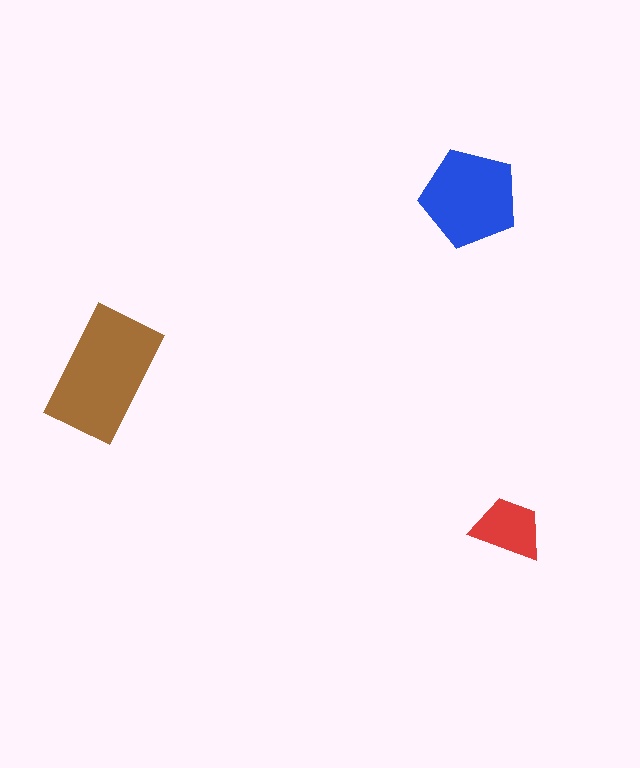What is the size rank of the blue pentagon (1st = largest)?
2nd.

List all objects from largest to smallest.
The brown rectangle, the blue pentagon, the red trapezoid.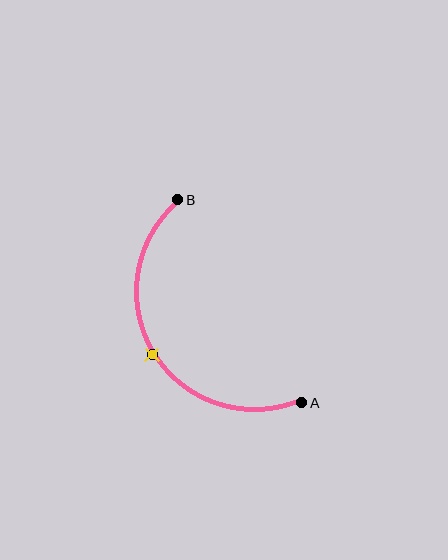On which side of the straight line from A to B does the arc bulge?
The arc bulges to the left of the straight line connecting A and B.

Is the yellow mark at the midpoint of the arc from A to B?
Yes. The yellow mark lies on the arc at equal arc-length from both A and B — it is the arc midpoint.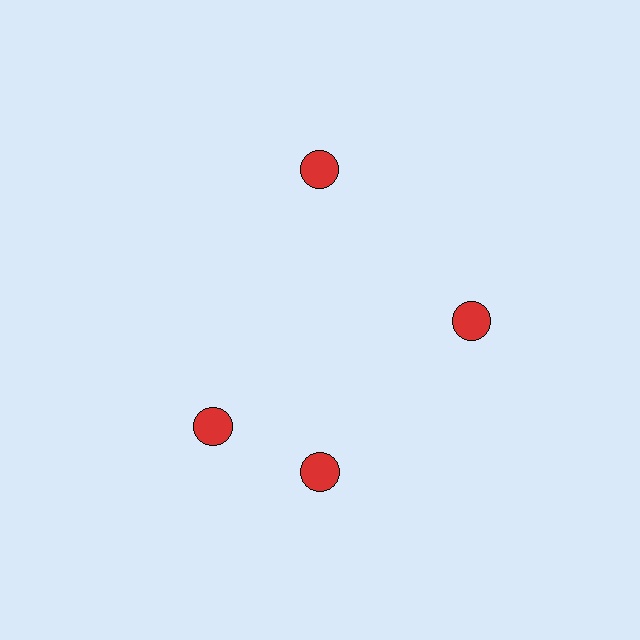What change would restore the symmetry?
The symmetry would be restored by rotating it back into even spacing with its neighbors so that all 4 circles sit at equal angles and equal distance from the center.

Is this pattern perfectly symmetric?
No. The 4 red circles are arranged in a ring, but one element near the 9 o'clock position is rotated out of alignment along the ring, breaking the 4-fold rotational symmetry.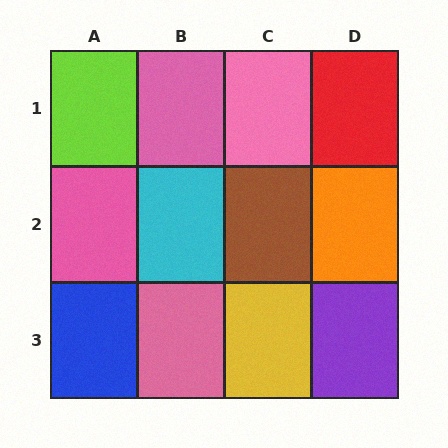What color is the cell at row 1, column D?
Red.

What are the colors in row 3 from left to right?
Blue, pink, yellow, purple.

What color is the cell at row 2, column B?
Cyan.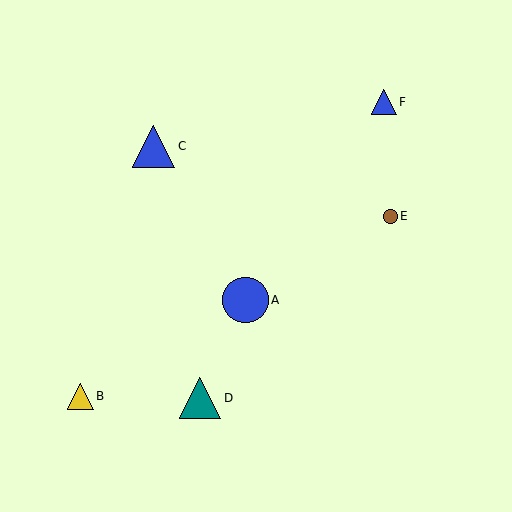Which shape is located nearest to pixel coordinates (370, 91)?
The blue triangle (labeled F) at (384, 102) is nearest to that location.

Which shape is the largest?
The blue circle (labeled A) is the largest.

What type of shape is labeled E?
Shape E is a brown circle.